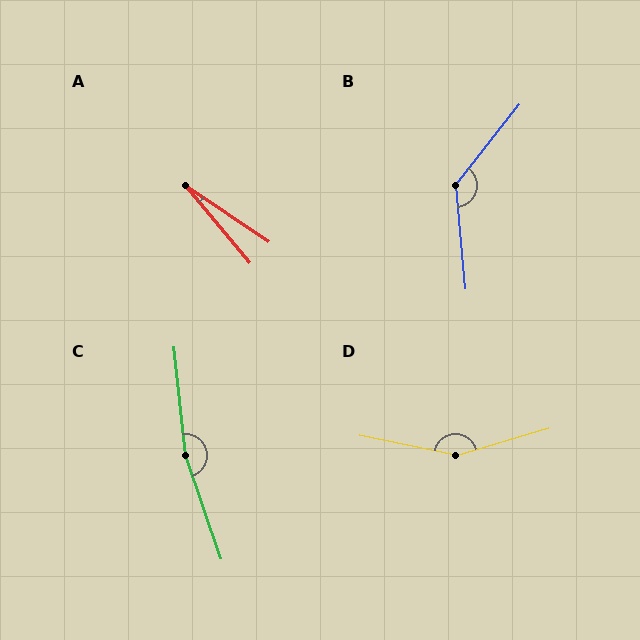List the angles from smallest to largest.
A (16°), B (136°), D (152°), C (167°).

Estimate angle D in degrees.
Approximately 152 degrees.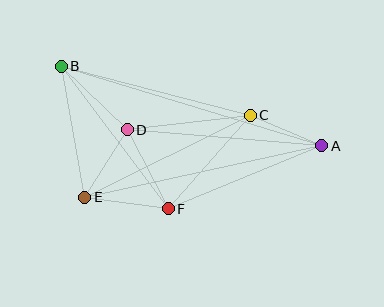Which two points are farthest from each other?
Points A and B are farthest from each other.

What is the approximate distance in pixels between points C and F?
The distance between C and F is approximately 124 pixels.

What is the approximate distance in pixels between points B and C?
The distance between B and C is approximately 195 pixels.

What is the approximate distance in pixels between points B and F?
The distance between B and F is approximately 178 pixels.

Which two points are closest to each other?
Points A and C are closest to each other.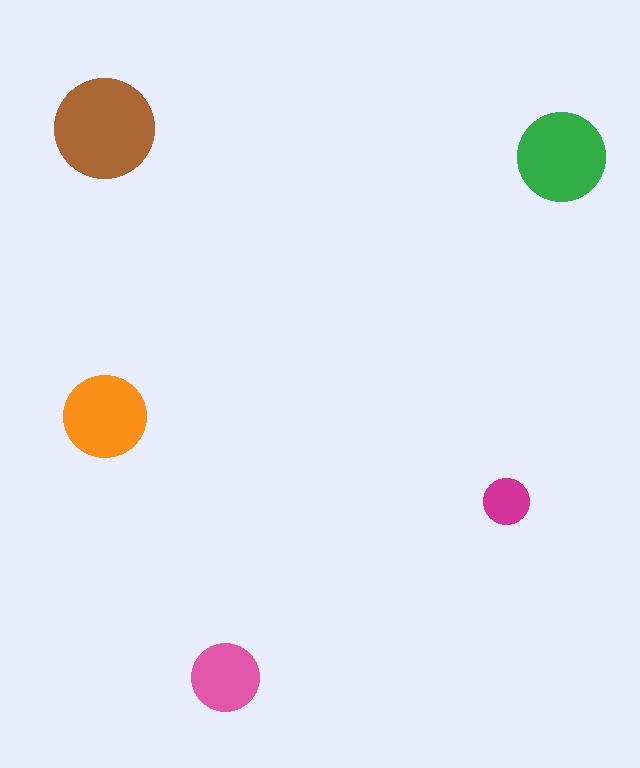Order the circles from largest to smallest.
the brown one, the green one, the orange one, the pink one, the magenta one.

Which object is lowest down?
The pink circle is bottommost.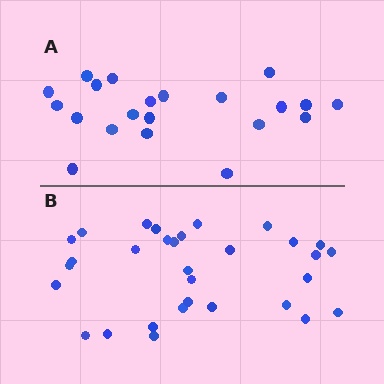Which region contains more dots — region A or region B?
Region B (the bottom region) has more dots.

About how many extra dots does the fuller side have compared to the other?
Region B has roughly 10 or so more dots than region A.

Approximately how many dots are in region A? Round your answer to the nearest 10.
About 20 dots. (The exact count is 21, which rounds to 20.)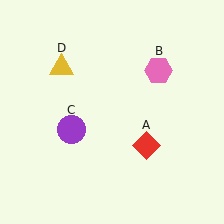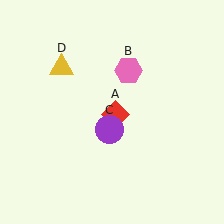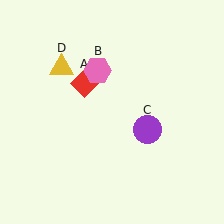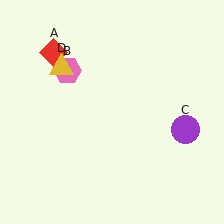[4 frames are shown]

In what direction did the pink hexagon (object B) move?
The pink hexagon (object B) moved left.